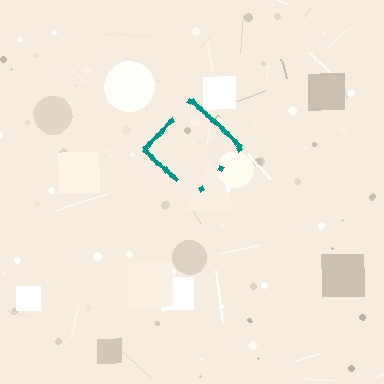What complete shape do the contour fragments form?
The contour fragments form a diamond.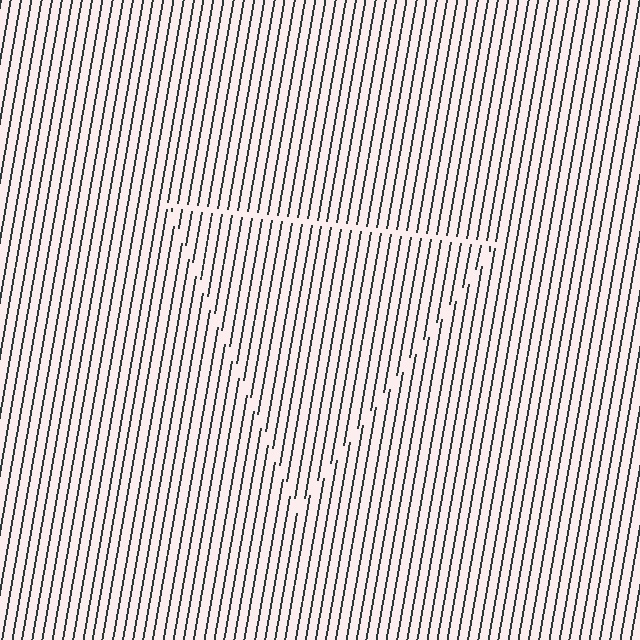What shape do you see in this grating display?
An illusory triangle. The interior of the shape contains the same grating, shifted by half a period — the contour is defined by the phase discontinuity where line-ends from the inner and outer gratings abut.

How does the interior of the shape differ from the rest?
The interior of the shape contains the same grating, shifted by half a period — the contour is defined by the phase discontinuity where line-ends from the inner and outer gratings abut.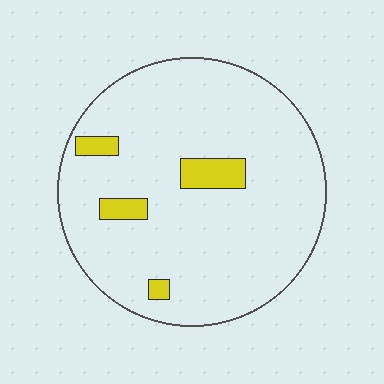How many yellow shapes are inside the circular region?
4.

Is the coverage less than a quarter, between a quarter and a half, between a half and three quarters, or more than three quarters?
Less than a quarter.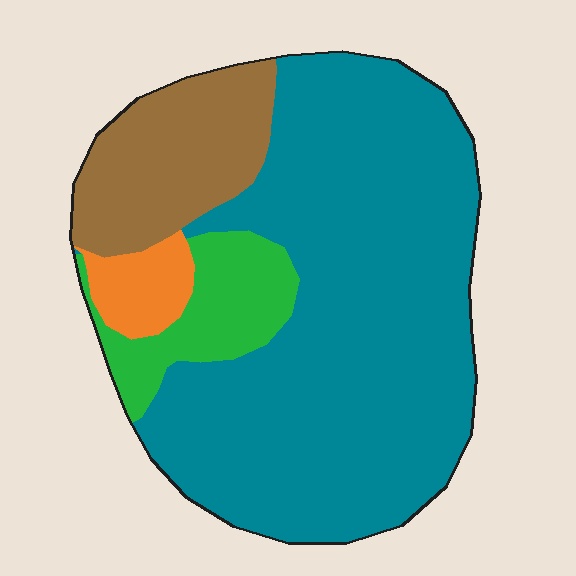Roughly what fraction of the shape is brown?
Brown takes up about one sixth (1/6) of the shape.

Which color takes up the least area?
Orange, at roughly 5%.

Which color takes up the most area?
Teal, at roughly 70%.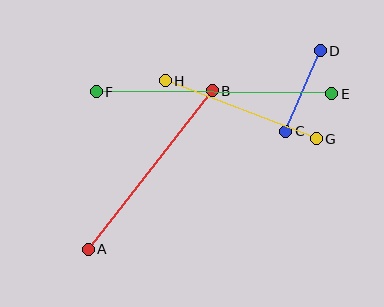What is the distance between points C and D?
The distance is approximately 88 pixels.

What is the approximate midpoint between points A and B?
The midpoint is at approximately (150, 170) pixels.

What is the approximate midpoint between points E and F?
The midpoint is at approximately (214, 93) pixels.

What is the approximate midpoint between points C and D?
The midpoint is at approximately (303, 91) pixels.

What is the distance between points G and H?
The distance is approximately 162 pixels.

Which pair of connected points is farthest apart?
Points E and F are farthest apart.